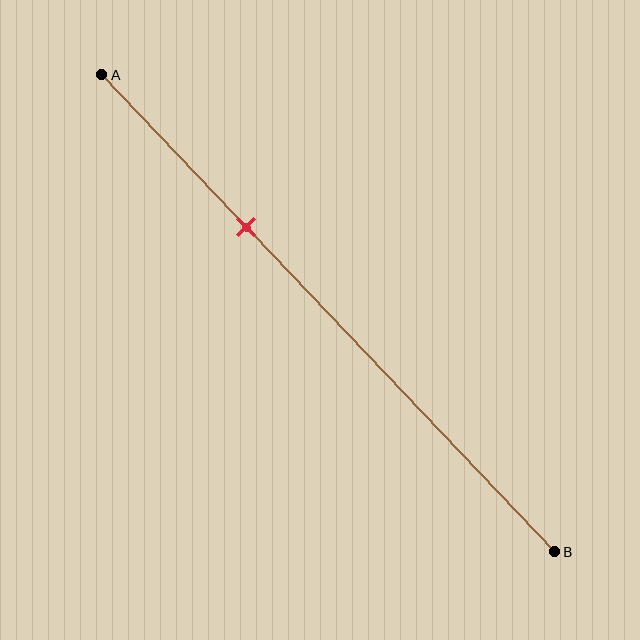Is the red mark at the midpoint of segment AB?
No, the mark is at about 30% from A, not at the 50% midpoint.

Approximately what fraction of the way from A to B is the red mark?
The red mark is approximately 30% of the way from A to B.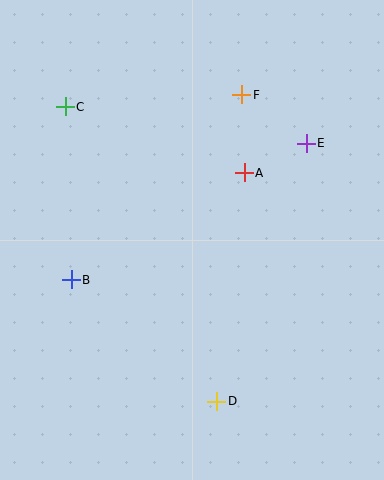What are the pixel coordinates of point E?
Point E is at (306, 143).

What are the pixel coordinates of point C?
Point C is at (65, 107).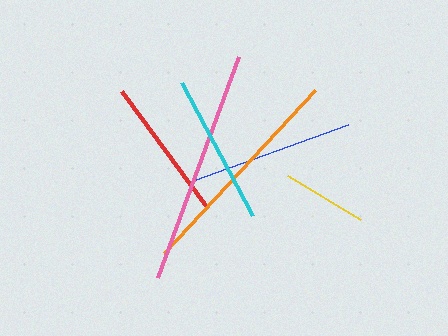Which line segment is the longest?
The pink line is the longest at approximately 236 pixels.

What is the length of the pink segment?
The pink segment is approximately 236 pixels long.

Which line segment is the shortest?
The yellow line is the shortest at approximately 85 pixels.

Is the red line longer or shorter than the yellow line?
The red line is longer than the yellow line.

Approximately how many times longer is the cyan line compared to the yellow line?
The cyan line is approximately 1.8 times the length of the yellow line.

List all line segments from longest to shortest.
From longest to shortest: pink, orange, blue, cyan, red, yellow.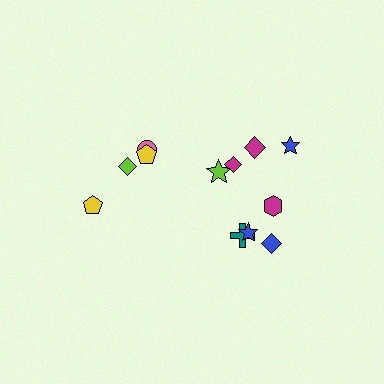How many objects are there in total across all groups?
There are 12 objects.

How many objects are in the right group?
There are 8 objects.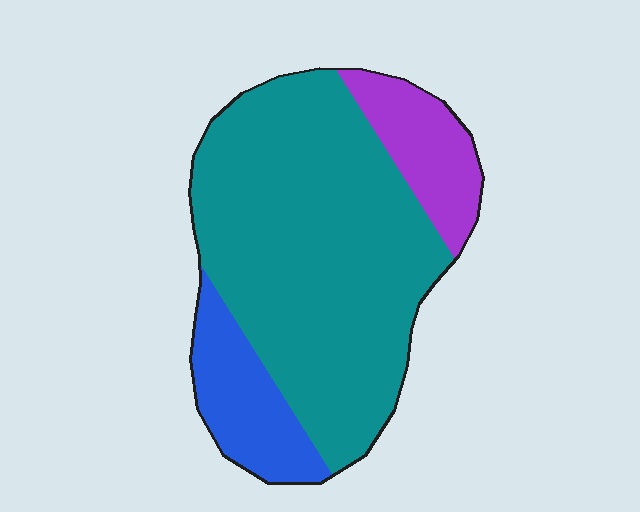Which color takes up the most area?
Teal, at roughly 70%.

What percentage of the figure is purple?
Purple takes up less than a sixth of the figure.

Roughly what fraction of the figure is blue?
Blue takes up less than a quarter of the figure.